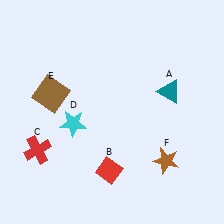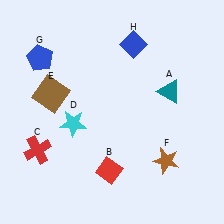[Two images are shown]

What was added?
A blue pentagon (G), a blue diamond (H) were added in Image 2.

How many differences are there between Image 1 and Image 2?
There are 2 differences between the two images.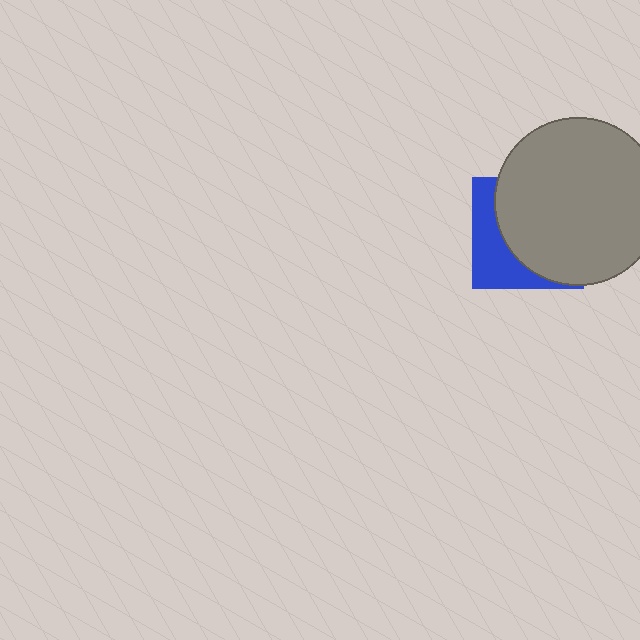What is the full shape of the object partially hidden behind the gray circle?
The partially hidden object is a blue square.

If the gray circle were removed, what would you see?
You would see the complete blue square.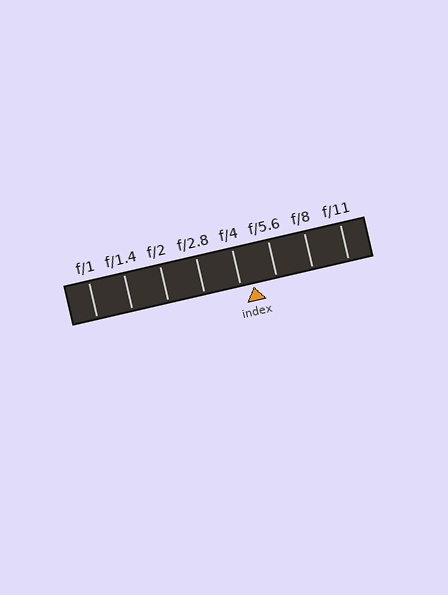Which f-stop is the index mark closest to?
The index mark is closest to f/4.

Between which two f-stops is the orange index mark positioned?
The index mark is between f/4 and f/5.6.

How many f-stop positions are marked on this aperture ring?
There are 8 f-stop positions marked.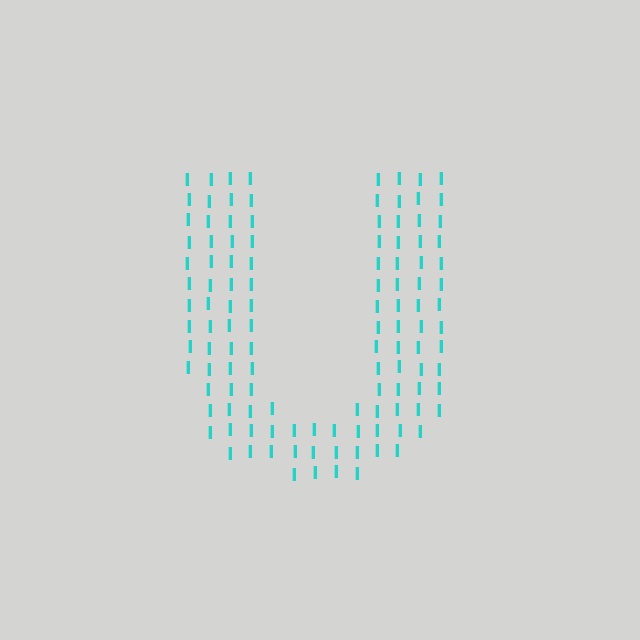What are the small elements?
The small elements are letter I's.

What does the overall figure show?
The overall figure shows the letter U.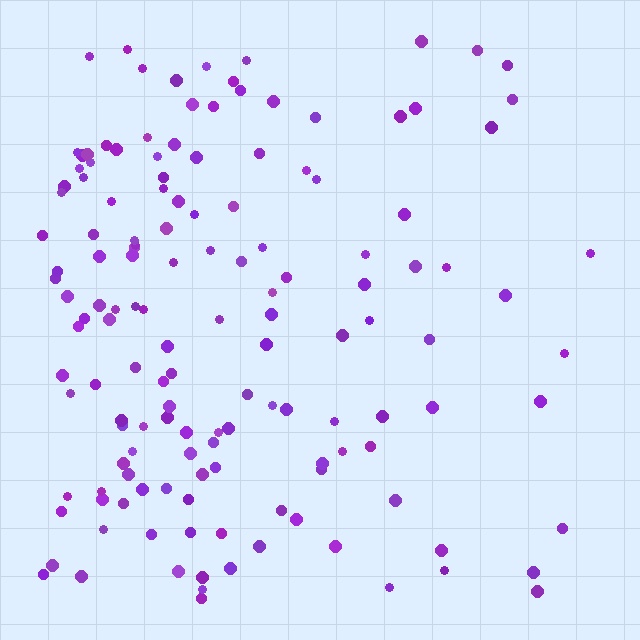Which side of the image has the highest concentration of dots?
The left.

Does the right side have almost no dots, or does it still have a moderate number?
Still a moderate number, just noticeably fewer than the left.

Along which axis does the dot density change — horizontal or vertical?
Horizontal.